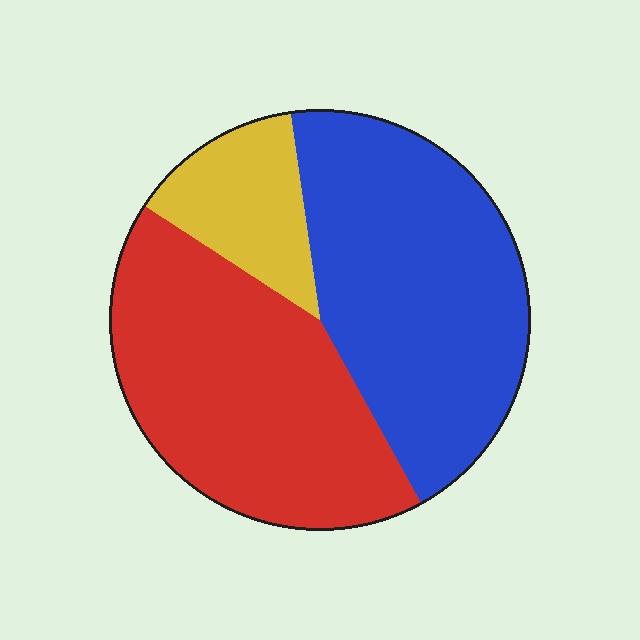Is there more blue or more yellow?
Blue.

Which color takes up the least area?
Yellow, at roughly 15%.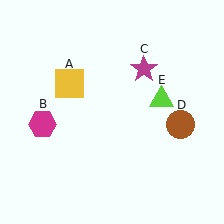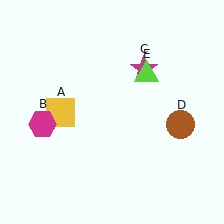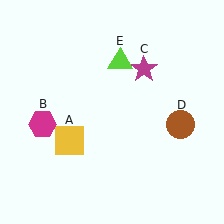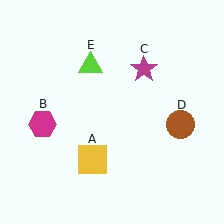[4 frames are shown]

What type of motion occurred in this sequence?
The yellow square (object A), lime triangle (object E) rotated counterclockwise around the center of the scene.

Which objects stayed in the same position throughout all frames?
Magenta hexagon (object B) and magenta star (object C) and brown circle (object D) remained stationary.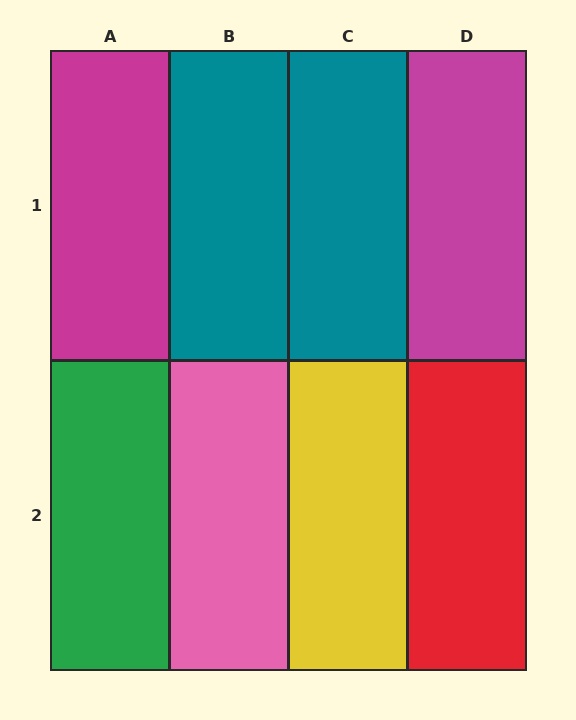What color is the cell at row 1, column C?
Teal.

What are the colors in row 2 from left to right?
Green, pink, yellow, red.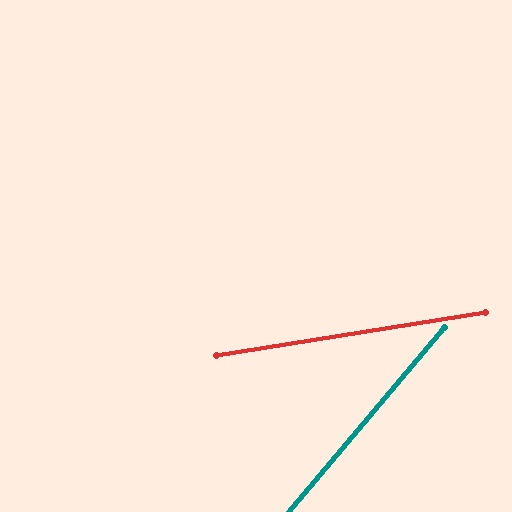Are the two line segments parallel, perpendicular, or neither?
Neither parallel nor perpendicular — they differ by about 41°.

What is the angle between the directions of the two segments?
Approximately 41 degrees.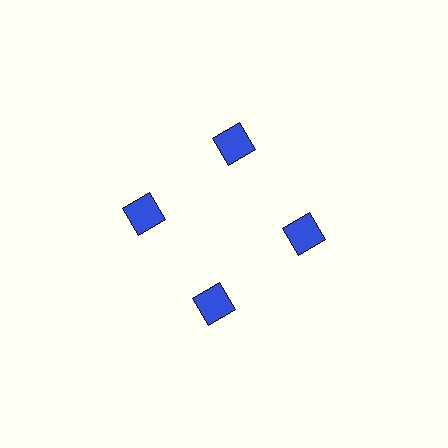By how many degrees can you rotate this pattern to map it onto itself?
The pattern maps onto itself every 90 degrees of rotation.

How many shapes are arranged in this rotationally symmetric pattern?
There are 4 shapes, arranged in 4 groups of 1.